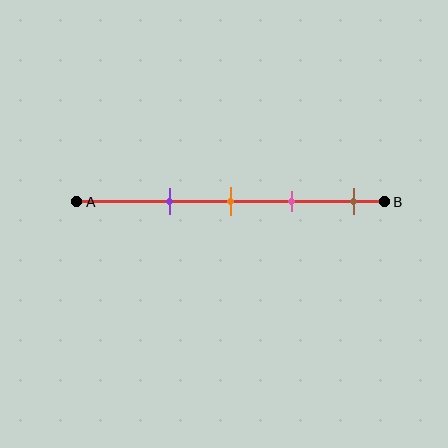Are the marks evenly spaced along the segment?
Yes, the marks are approximately evenly spaced.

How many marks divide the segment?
There are 4 marks dividing the segment.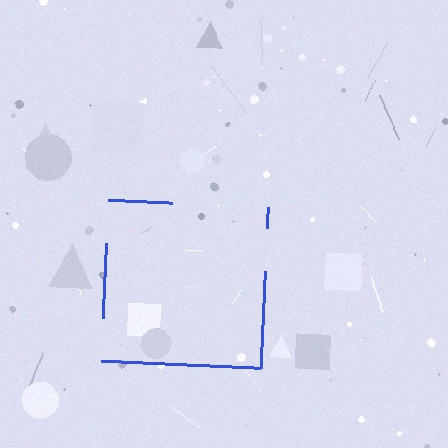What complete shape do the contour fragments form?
The contour fragments form a square.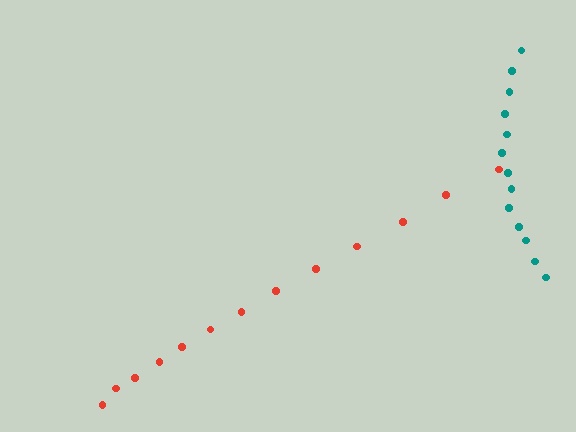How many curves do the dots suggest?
There are 2 distinct paths.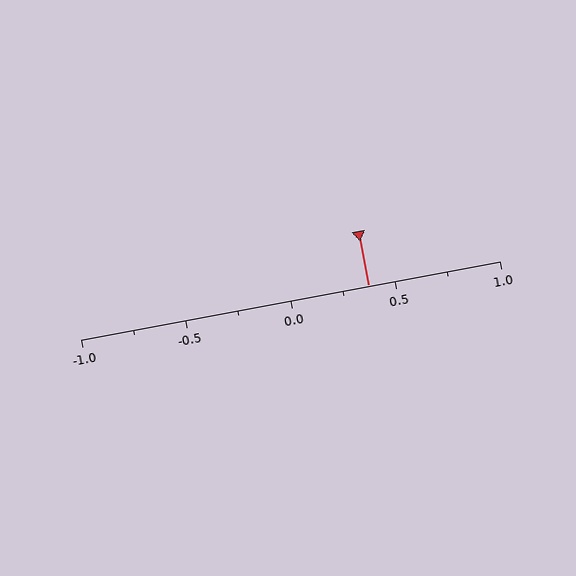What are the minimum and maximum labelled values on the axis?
The axis runs from -1.0 to 1.0.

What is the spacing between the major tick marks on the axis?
The major ticks are spaced 0.5 apart.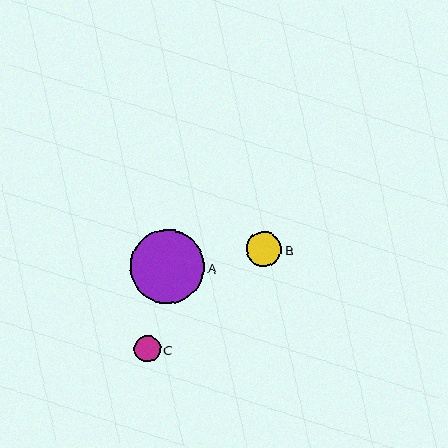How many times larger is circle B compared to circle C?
Circle B is approximately 1.3 times the size of circle C.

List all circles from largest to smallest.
From largest to smallest: A, B, C.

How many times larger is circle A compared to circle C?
Circle A is approximately 2.8 times the size of circle C.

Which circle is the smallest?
Circle C is the smallest with a size of approximately 27 pixels.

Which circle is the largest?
Circle A is the largest with a size of approximately 74 pixels.